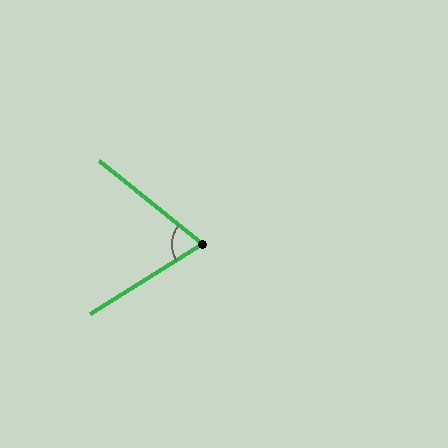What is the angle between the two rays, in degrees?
Approximately 71 degrees.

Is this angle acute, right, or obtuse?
It is acute.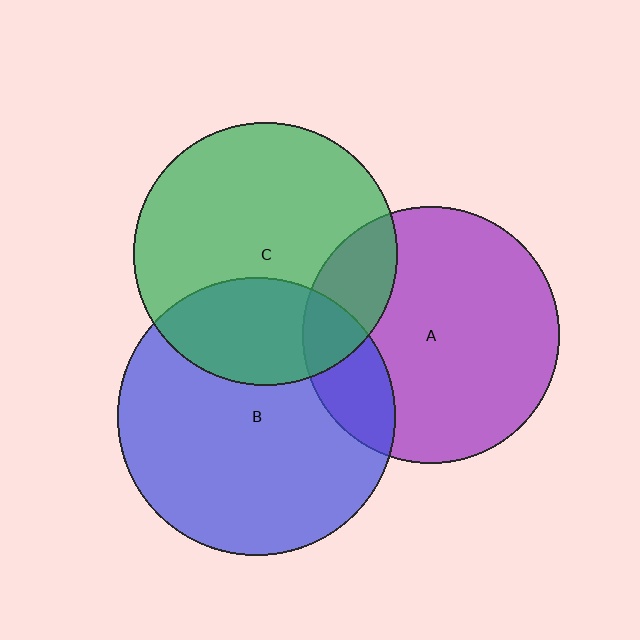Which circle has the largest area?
Circle B (blue).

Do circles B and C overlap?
Yes.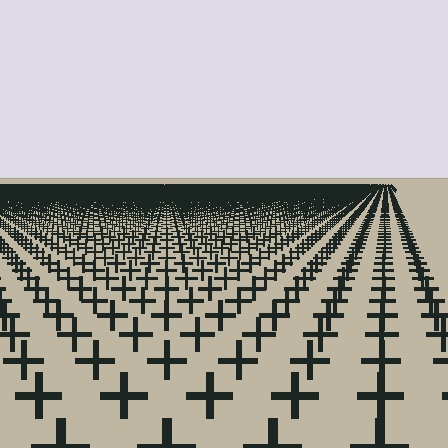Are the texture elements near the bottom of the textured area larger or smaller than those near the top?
Larger. Near the bottom, elements are closer to the viewer and appear at a bigger on-screen size.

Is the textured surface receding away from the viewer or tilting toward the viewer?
The surface is receding away from the viewer. Texture elements get smaller and denser toward the top.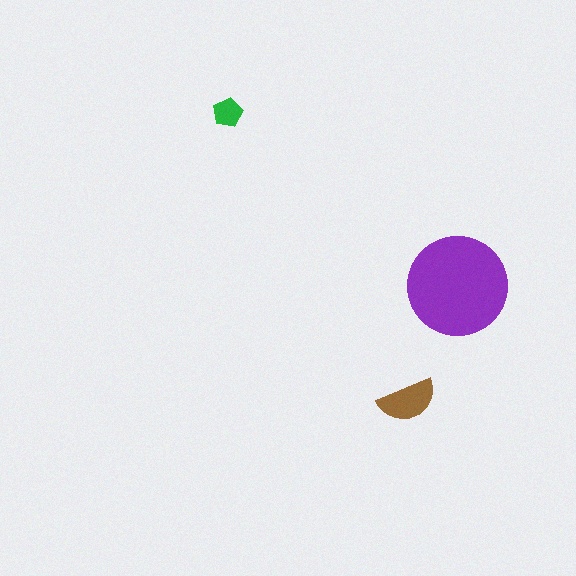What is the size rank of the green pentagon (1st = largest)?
3rd.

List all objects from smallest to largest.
The green pentagon, the brown semicircle, the purple circle.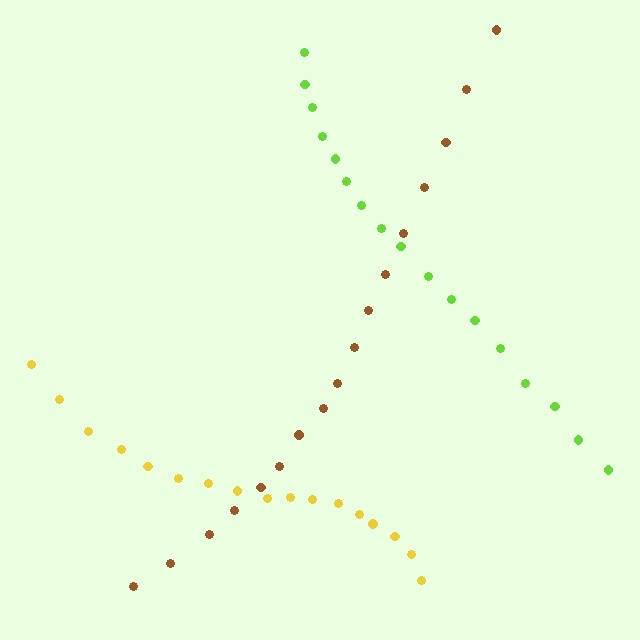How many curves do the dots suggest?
There are 3 distinct paths.